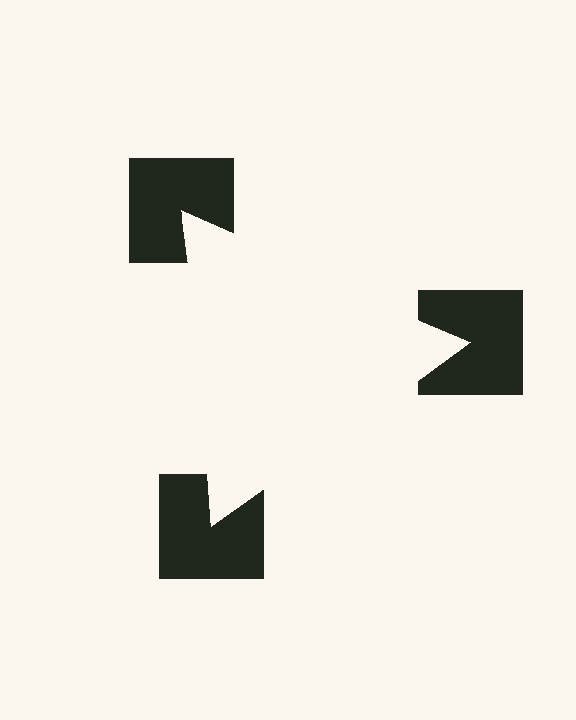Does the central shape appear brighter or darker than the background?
It typically appears slightly brighter than the background, even though no actual brightness change is drawn.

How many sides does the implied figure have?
3 sides.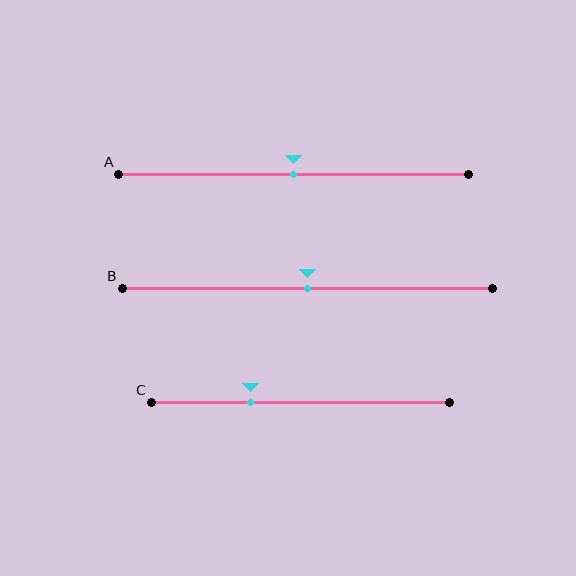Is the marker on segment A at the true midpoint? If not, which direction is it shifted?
Yes, the marker on segment A is at the true midpoint.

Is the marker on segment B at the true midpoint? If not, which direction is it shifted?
Yes, the marker on segment B is at the true midpoint.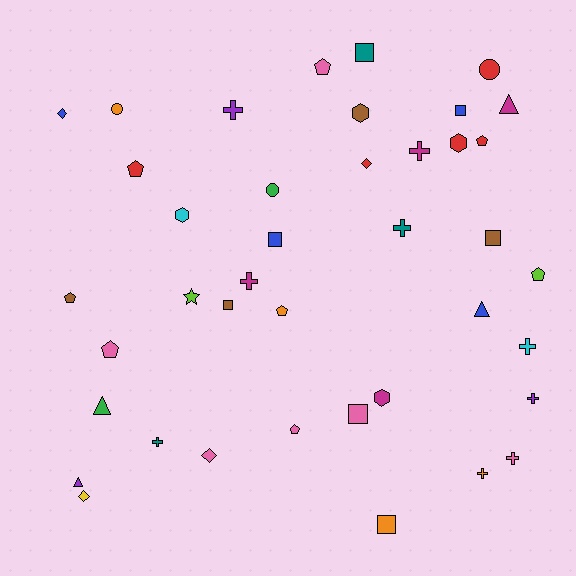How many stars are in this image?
There is 1 star.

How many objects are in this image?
There are 40 objects.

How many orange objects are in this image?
There are 4 orange objects.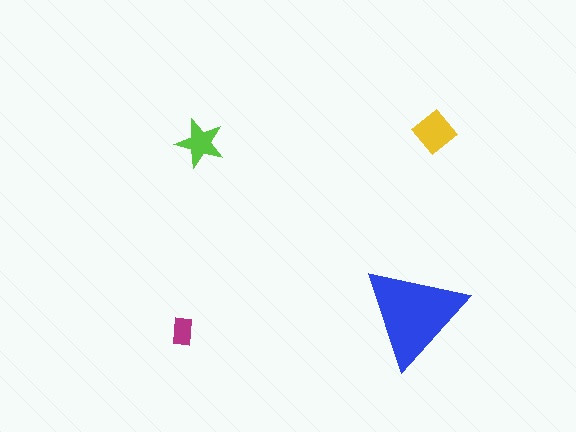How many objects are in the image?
There are 4 objects in the image.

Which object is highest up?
The yellow diamond is topmost.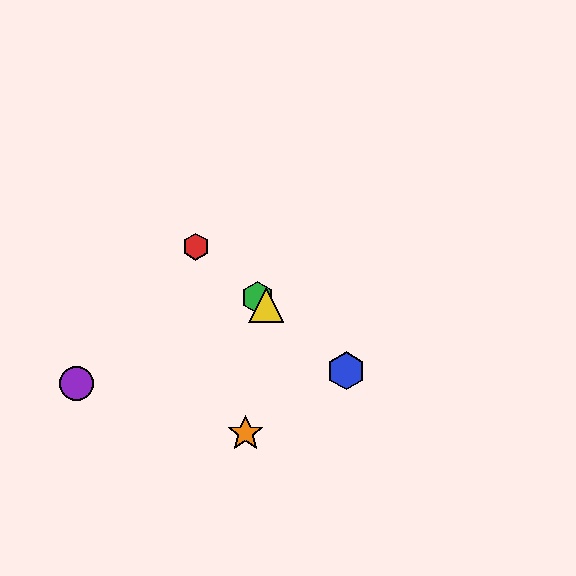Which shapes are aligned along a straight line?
The red hexagon, the blue hexagon, the green hexagon, the yellow triangle are aligned along a straight line.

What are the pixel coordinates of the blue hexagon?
The blue hexagon is at (346, 371).